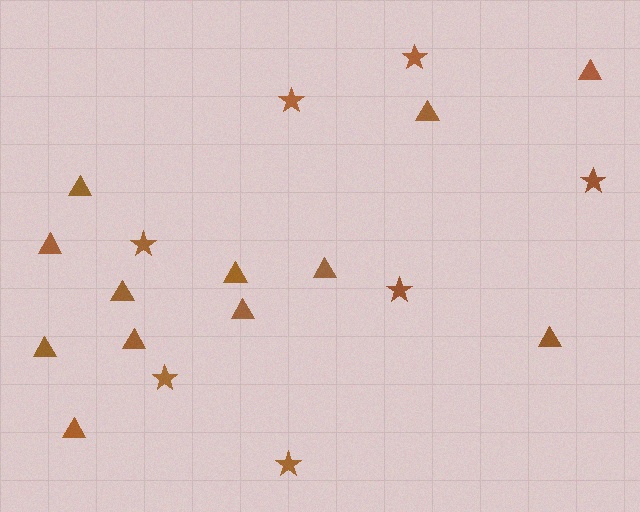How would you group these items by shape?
There are 2 groups: one group of stars (7) and one group of triangles (12).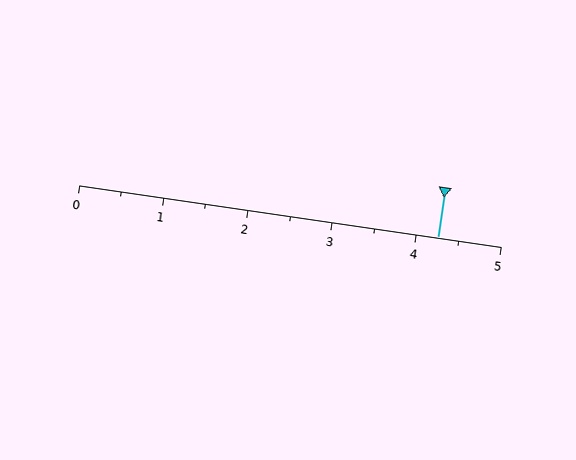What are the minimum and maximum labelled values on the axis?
The axis runs from 0 to 5.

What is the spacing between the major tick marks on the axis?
The major ticks are spaced 1 apart.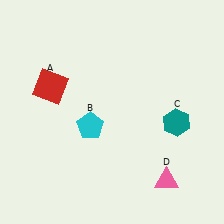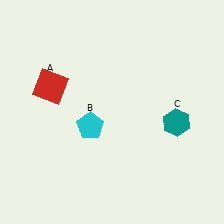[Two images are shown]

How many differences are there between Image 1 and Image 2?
There is 1 difference between the two images.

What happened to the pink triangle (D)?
The pink triangle (D) was removed in Image 2. It was in the bottom-right area of Image 1.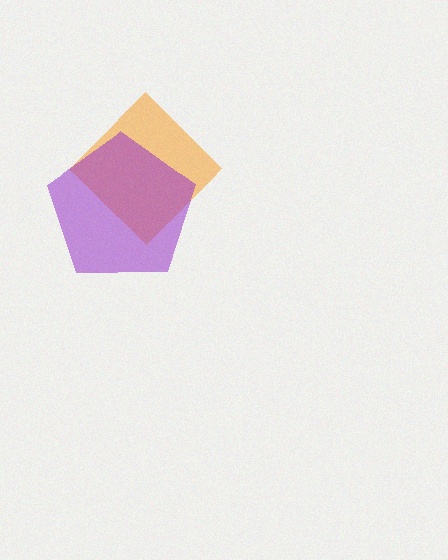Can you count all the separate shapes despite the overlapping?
Yes, there are 2 separate shapes.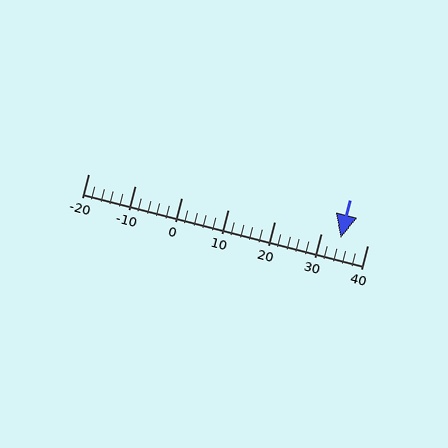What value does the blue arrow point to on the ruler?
The blue arrow points to approximately 34.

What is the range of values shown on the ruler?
The ruler shows values from -20 to 40.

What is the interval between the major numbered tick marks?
The major tick marks are spaced 10 units apart.